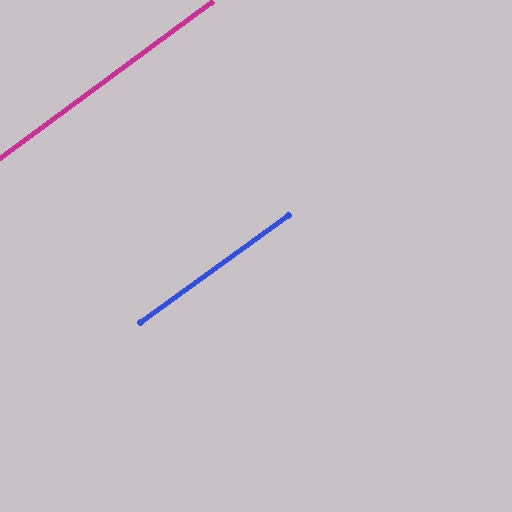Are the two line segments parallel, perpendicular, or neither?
Parallel — their directions differ by only 0.4°.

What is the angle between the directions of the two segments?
Approximately 0 degrees.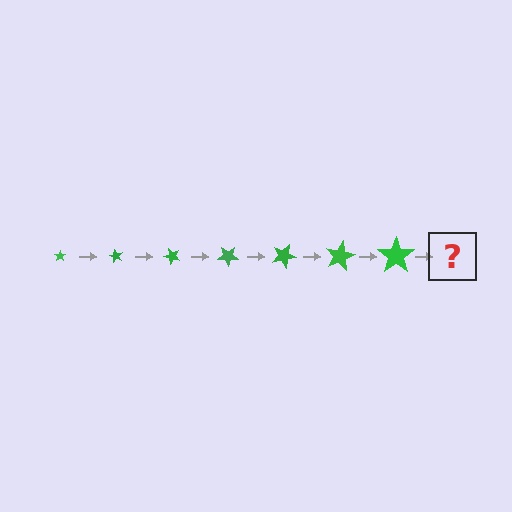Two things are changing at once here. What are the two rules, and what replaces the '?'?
The two rules are that the star grows larger each step and it rotates 60 degrees each step. The '?' should be a star, larger than the previous one and rotated 420 degrees from the start.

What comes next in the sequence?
The next element should be a star, larger than the previous one and rotated 420 degrees from the start.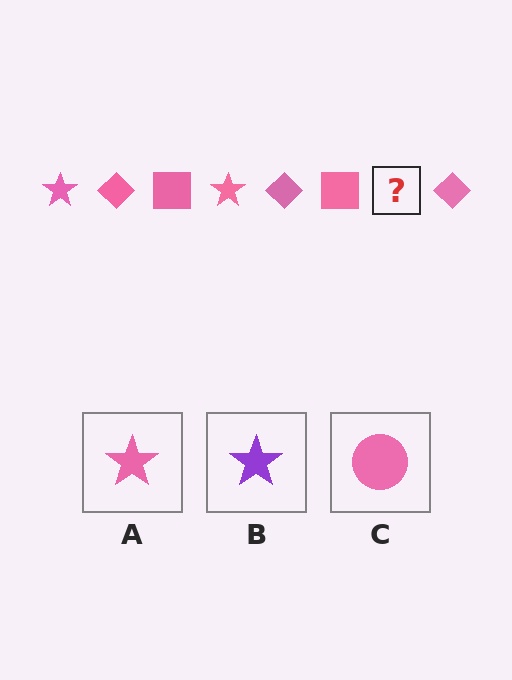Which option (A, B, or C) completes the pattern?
A.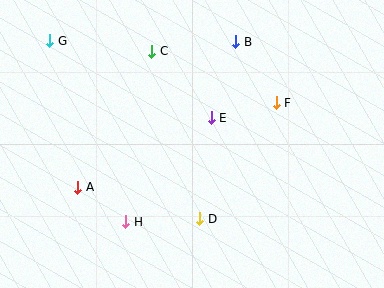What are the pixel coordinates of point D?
Point D is at (200, 219).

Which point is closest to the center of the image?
Point E at (211, 118) is closest to the center.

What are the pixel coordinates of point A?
Point A is at (78, 187).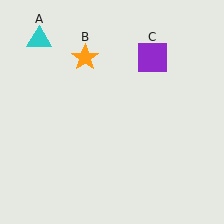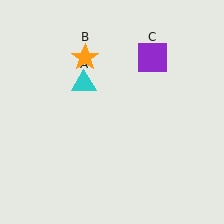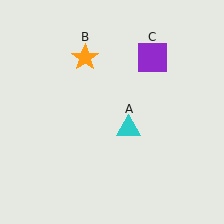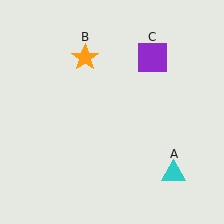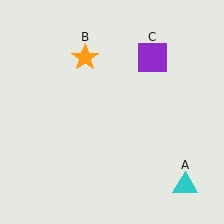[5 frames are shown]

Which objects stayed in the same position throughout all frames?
Orange star (object B) and purple square (object C) remained stationary.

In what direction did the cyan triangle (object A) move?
The cyan triangle (object A) moved down and to the right.